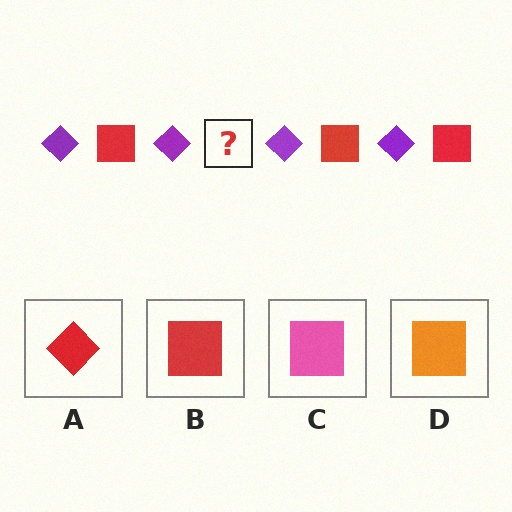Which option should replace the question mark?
Option B.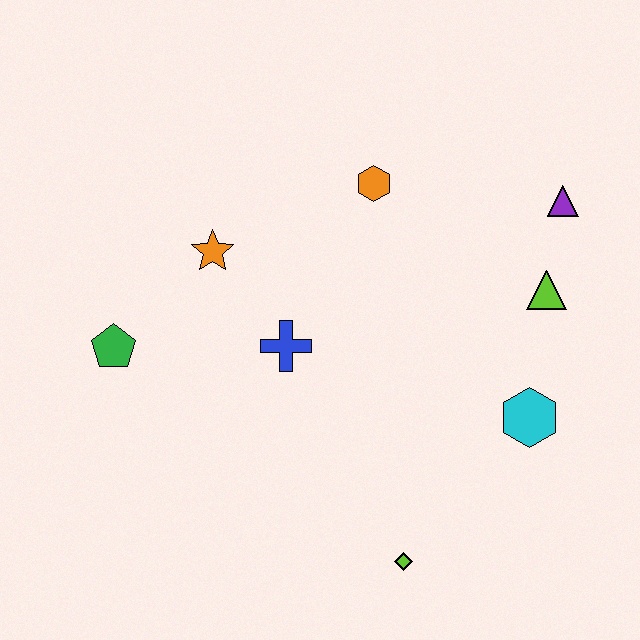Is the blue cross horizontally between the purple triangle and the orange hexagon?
No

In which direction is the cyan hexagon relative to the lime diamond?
The cyan hexagon is above the lime diamond.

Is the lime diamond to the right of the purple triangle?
No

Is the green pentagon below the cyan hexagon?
No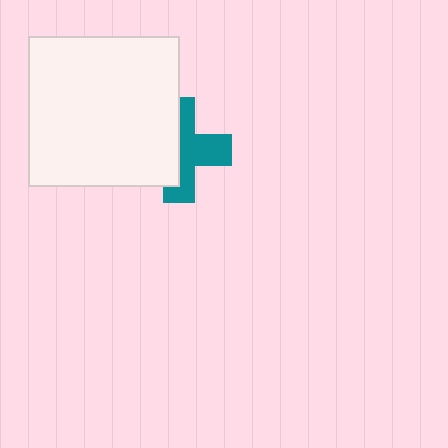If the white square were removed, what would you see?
You would see the complete teal cross.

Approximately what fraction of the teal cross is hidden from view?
Roughly 46% of the teal cross is hidden behind the white square.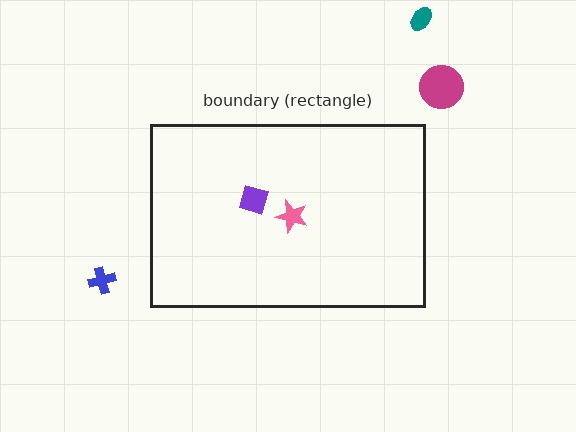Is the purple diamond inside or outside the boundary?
Inside.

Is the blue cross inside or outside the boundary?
Outside.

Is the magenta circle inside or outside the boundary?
Outside.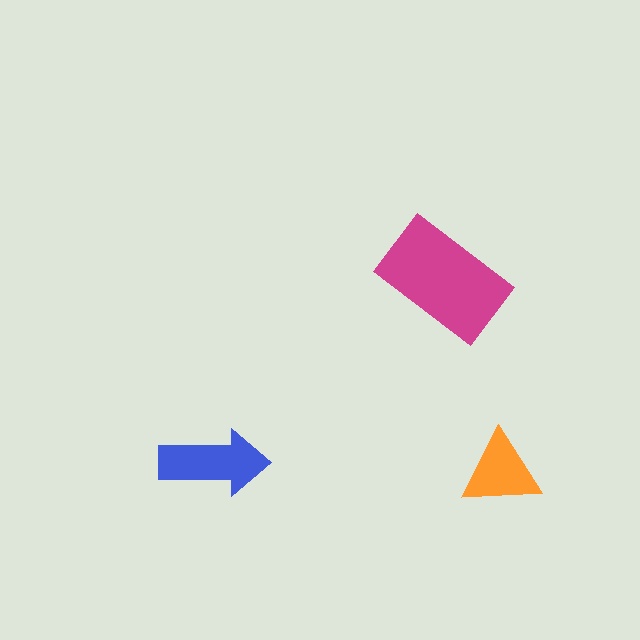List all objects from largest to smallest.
The magenta rectangle, the blue arrow, the orange triangle.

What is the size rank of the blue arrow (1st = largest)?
2nd.